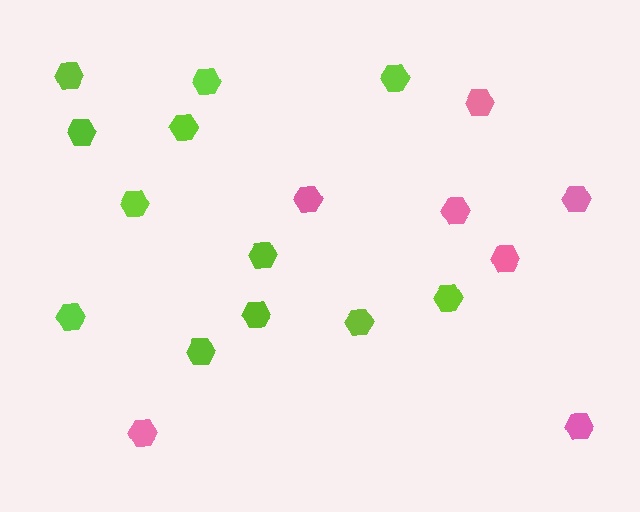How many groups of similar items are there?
There are 2 groups: one group of pink hexagons (7) and one group of lime hexagons (12).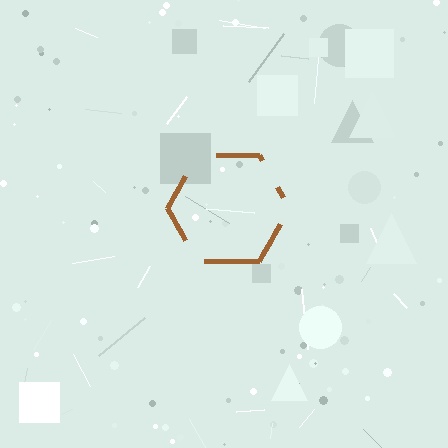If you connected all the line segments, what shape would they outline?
They would outline a hexagon.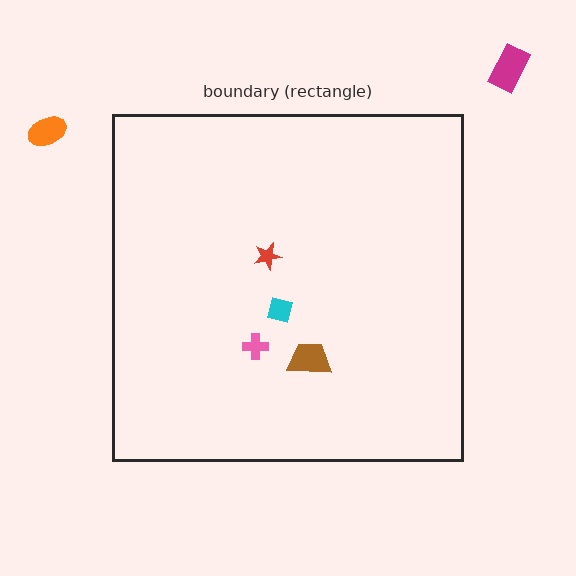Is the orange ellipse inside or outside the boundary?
Outside.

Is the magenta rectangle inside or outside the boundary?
Outside.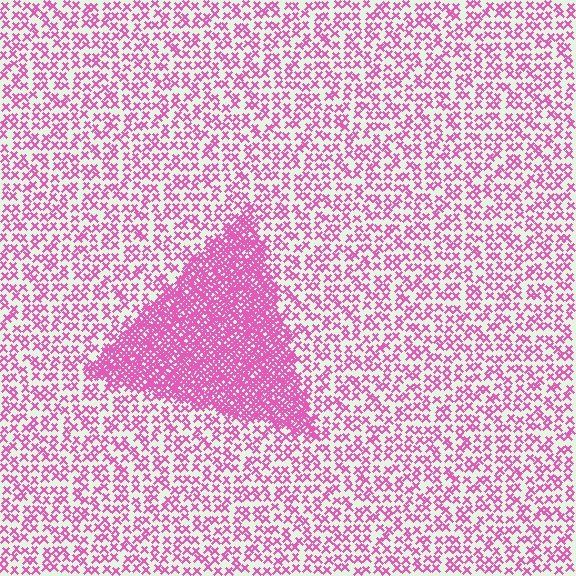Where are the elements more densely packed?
The elements are more densely packed inside the triangle boundary.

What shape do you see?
I see a triangle.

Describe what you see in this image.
The image contains small pink elements arranged at two different densities. A triangle-shaped region is visible where the elements are more densely packed than the surrounding area.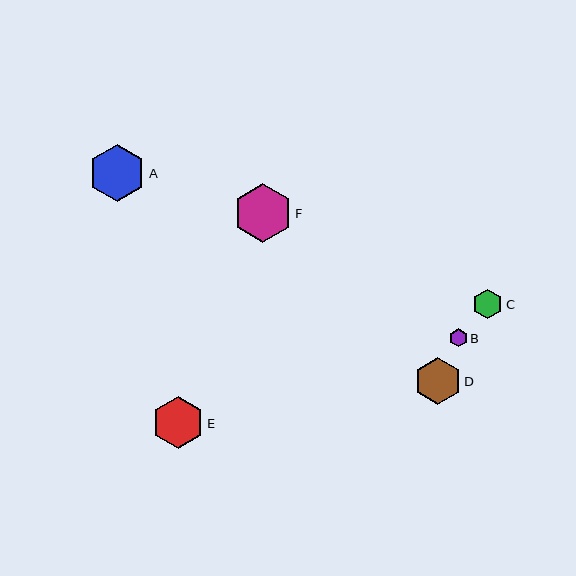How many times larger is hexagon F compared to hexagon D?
Hexagon F is approximately 1.3 times the size of hexagon D.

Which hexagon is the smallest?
Hexagon B is the smallest with a size of approximately 18 pixels.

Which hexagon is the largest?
Hexagon F is the largest with a size of approximately 59 pixels.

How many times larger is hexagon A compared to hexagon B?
Hexagon A is approximately 3.1 times the size of hexagon B.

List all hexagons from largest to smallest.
From largest to smallest: F, A, E, D, C, B.